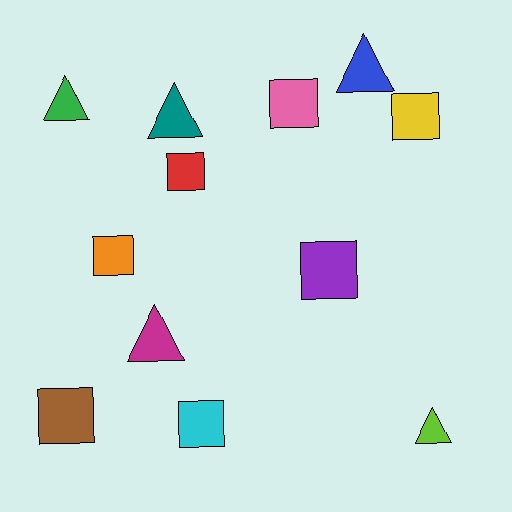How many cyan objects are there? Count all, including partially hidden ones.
There is 1 cyan object.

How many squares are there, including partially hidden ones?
There are 7 squares.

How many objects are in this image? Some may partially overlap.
There are 12 objects.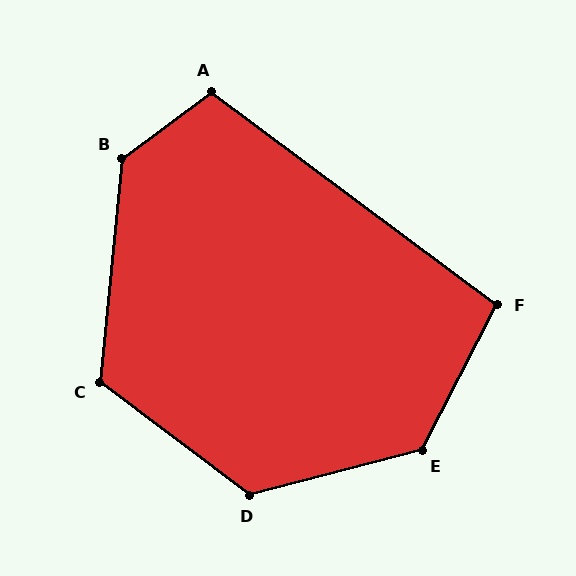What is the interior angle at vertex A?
Approximately 107 degrees (obtuse).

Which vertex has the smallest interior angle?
F, at approximately 99 degrees.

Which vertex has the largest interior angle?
B, at approximately 132 degrees.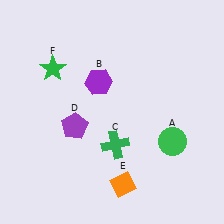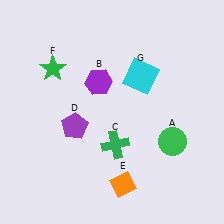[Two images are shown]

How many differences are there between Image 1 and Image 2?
There is 1 difference between the two images.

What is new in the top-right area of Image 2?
A cyan square (G) was added in the top-right area of Image 2.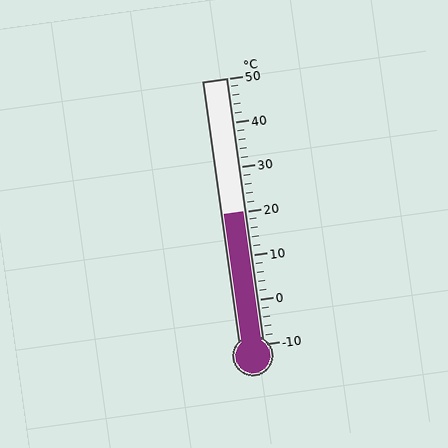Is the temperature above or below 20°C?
The temperature is at 20°C.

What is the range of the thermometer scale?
The thermometer scale ranges from -10°C to 50°C.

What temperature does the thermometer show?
The thermometer shows approximately 20°C.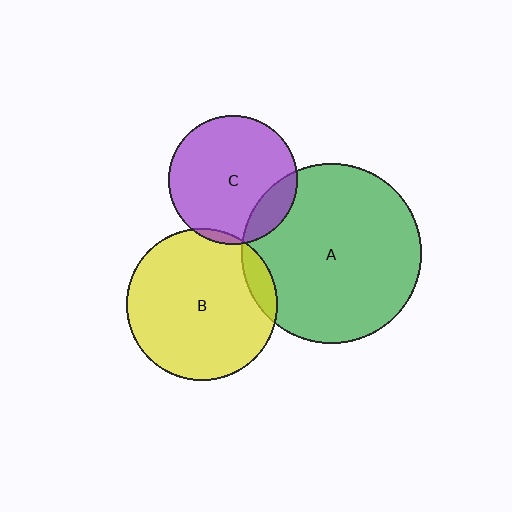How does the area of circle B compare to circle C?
Approximately 1.4 times.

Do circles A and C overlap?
Yes.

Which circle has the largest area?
Circle A (green).